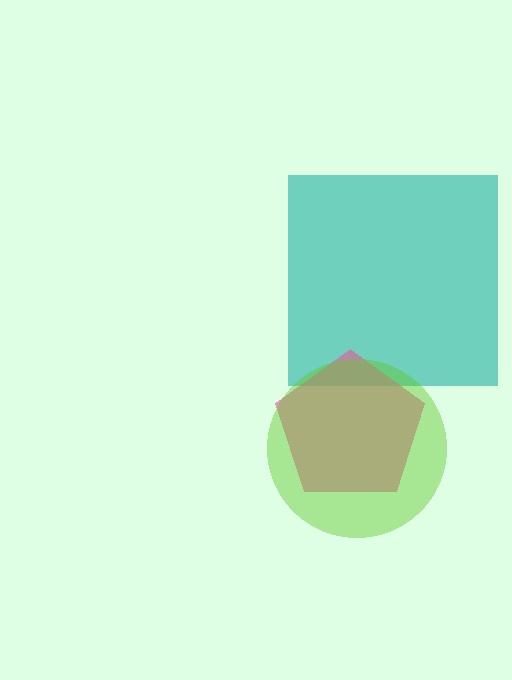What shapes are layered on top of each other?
The layered shapes are: a teal square, a pink pentagon, a lime circle.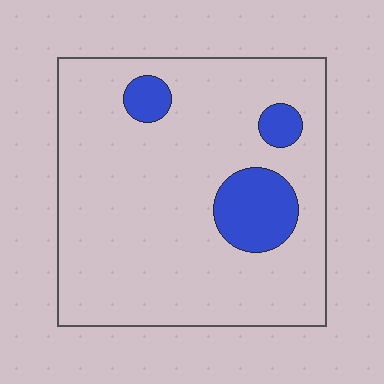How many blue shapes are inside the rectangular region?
3.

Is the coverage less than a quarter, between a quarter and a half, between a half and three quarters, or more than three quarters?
Less than a quarter.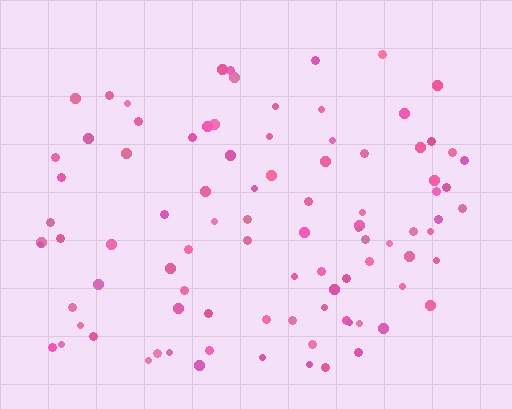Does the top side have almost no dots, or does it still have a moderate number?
Still a moderate number, just noticeably fewer than the bottom.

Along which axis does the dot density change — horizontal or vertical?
Vertical.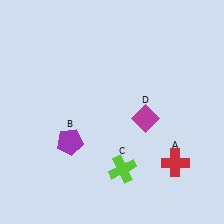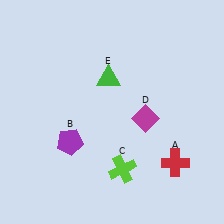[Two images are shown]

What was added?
A green triangle (E) was added in Image 2.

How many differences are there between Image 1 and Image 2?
There is 1 difference between the two images.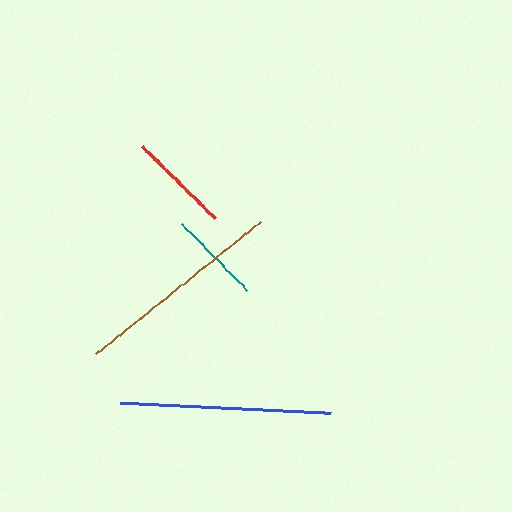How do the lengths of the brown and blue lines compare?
The brown and blue lines are approximately the same length.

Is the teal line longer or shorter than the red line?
The red line is longer than the teal line.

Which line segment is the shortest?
The teal line is the shortest at approximately 93 pixels.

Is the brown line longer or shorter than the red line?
The brown line is longer than the red line.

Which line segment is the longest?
The brown line is the longest at approximately 212 pixels.